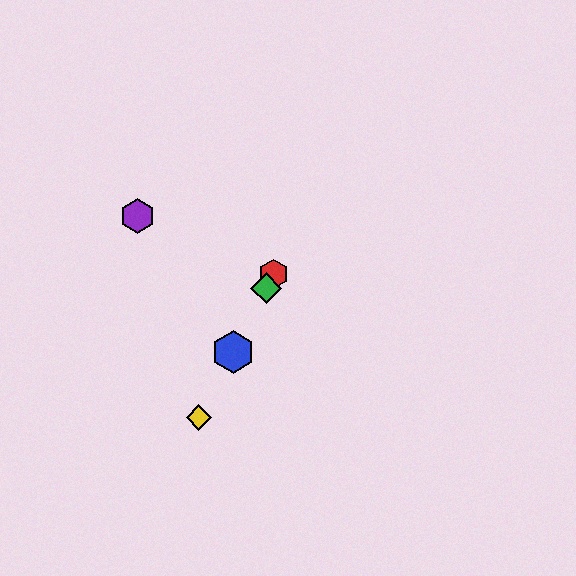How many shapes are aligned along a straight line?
4 shapes (the red hexagon, the blue hexagon, the green diamond, the yellow diamond) are aligned along a straight line.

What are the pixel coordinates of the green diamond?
The green diamond is at (266, 288).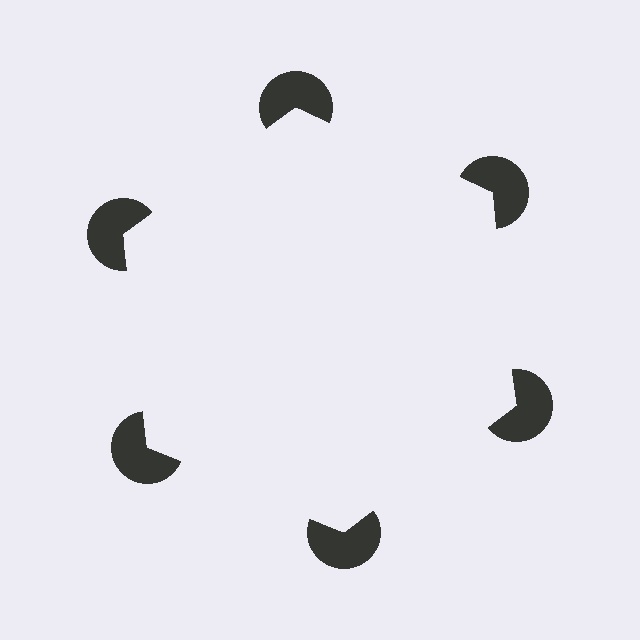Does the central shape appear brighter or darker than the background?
It typically appears slightly brighter than the background, even though no actual brightness change is drawn.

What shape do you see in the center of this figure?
An illusory hexagon — its edges are inferred from the aligned wedge cuts in the pac-man discs, not physically drawn.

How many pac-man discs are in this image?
There are 6 — one at each vertex of the illusory hexagon.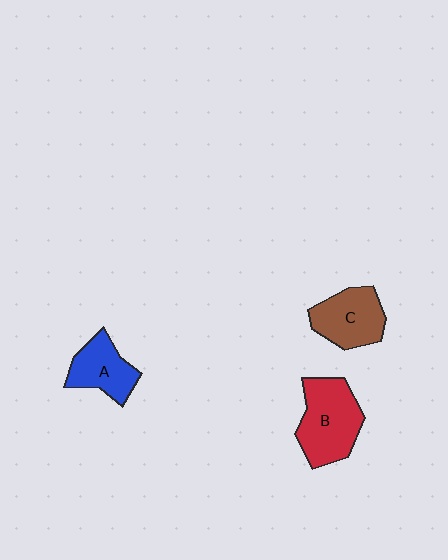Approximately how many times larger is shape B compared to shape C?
Approximately 1.3 times.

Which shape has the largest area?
Shape B (red).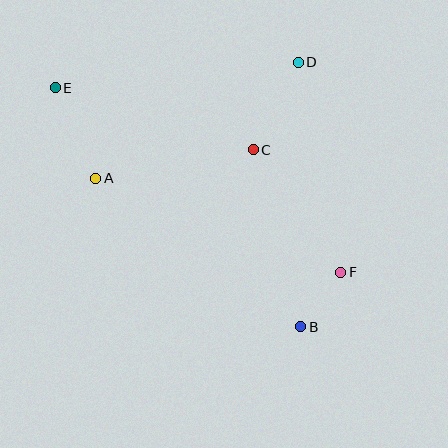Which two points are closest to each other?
Points B and F are closest to each other.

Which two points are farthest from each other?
Points B and E are farthest from each other.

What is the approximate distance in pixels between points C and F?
The distance between C and F is approximately 151 pixels.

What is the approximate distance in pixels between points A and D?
The distance between A and D is approximately 233 pixels.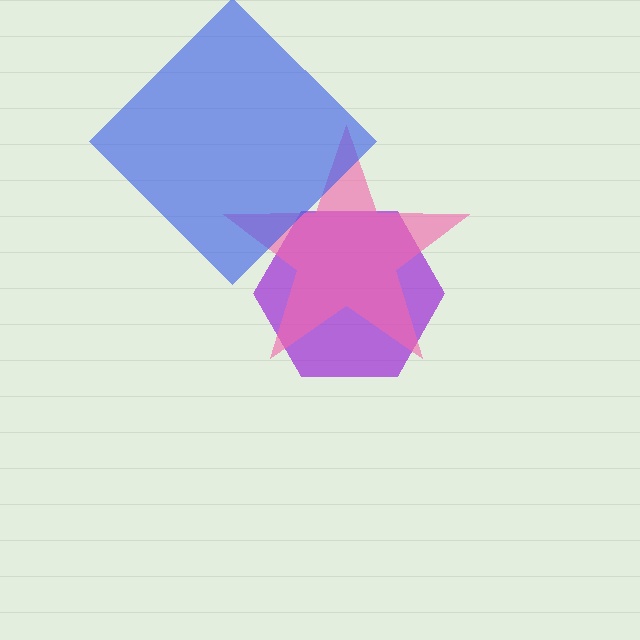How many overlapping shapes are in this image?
There are 3 overlapping shapes in the image.